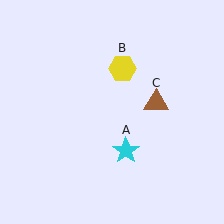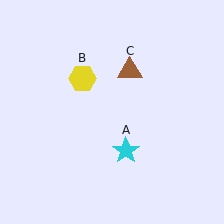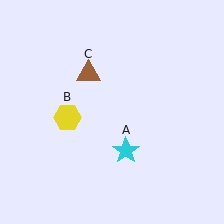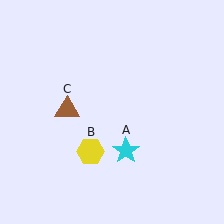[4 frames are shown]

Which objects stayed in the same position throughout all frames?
Cyan star (object A) remained stationary.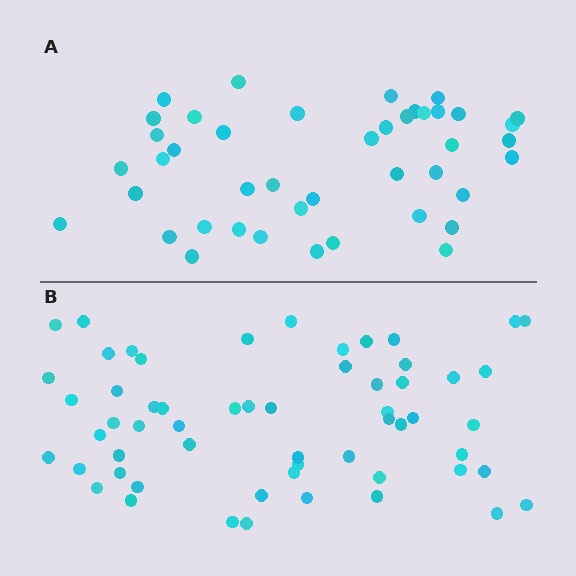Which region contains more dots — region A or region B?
Region B (the bottom region) has more dots.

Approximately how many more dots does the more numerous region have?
Region B has approximately 15 more dots than region A.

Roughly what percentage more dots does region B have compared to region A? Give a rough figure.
About 35% more.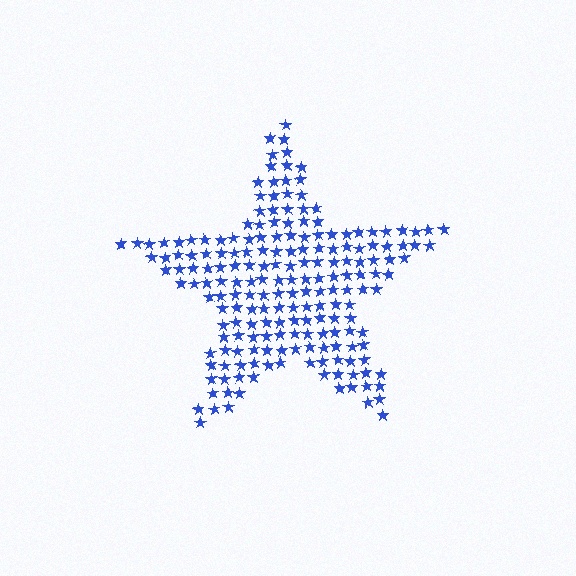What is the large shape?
The large shape is a star.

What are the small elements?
The small elements are stars.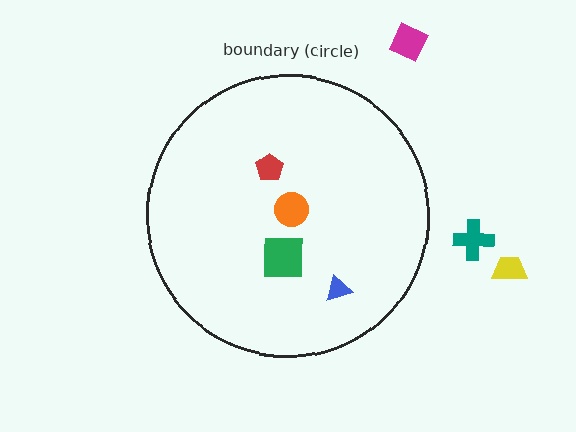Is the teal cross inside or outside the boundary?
Outside.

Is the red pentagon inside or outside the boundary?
Inside.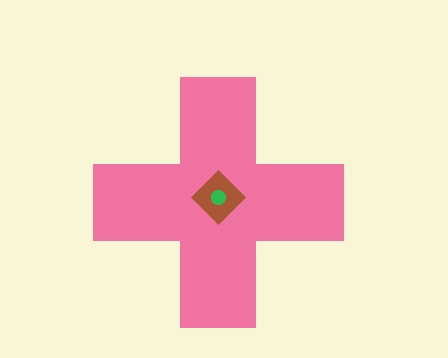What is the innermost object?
The green circle.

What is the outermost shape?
The pink cross.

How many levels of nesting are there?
3.